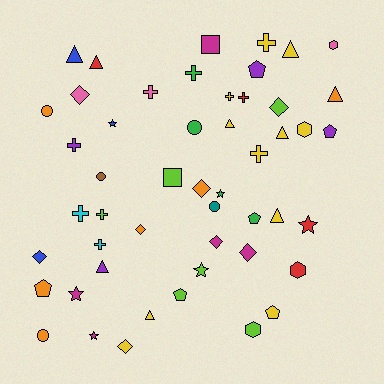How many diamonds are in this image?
There are 8 diamonds.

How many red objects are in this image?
There are 4 red objects.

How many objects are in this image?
There are 50 objects.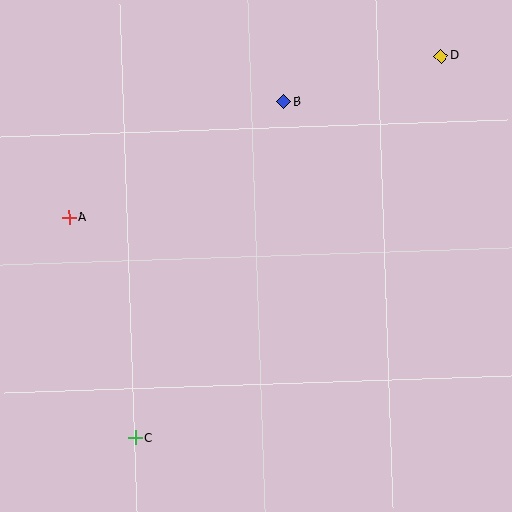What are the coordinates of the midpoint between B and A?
The midpoint between B and A is at (176, 160).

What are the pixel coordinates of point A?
Point A is at (69, 217).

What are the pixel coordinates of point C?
Point C is at (135, 438).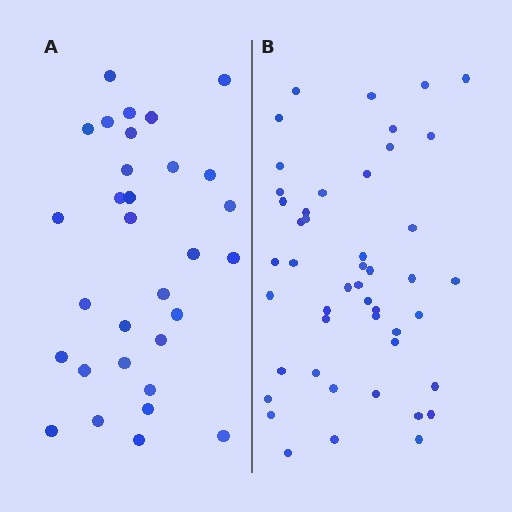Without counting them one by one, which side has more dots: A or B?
Region B (the right region) has more dots.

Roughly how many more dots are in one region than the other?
Region B has approximately 15 more dots than region A.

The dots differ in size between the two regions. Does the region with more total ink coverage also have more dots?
No. Region A has more total ink coverage because its dots are larger, but region B actually contains more individual dots. Total area can be misleading — the number of items is what matters here.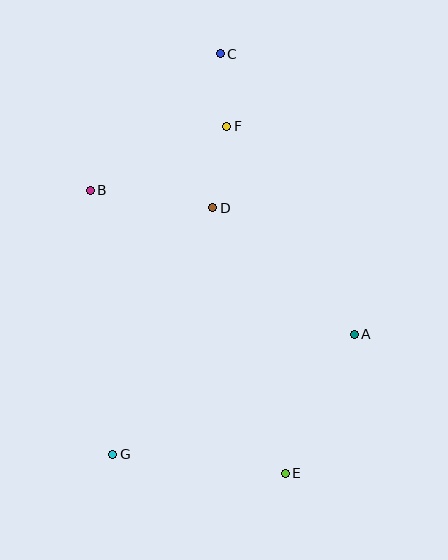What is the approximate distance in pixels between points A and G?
The distance between A and G is approximately 270 pixels.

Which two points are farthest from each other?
Points C and E are farthest from each other.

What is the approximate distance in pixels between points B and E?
The distance between B and E is approximately 344 pixels.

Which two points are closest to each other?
Points C and F are closest to each other.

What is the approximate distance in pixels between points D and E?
The distance between D and E is approximately 275 pixels.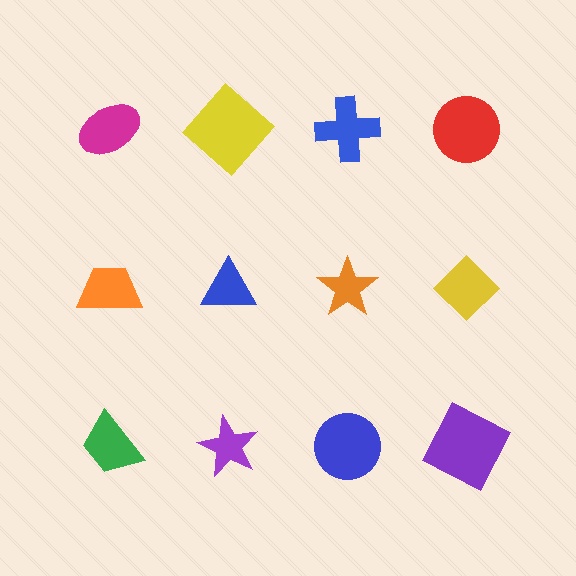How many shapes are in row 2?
4 shapes.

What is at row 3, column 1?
A green trapezoid.